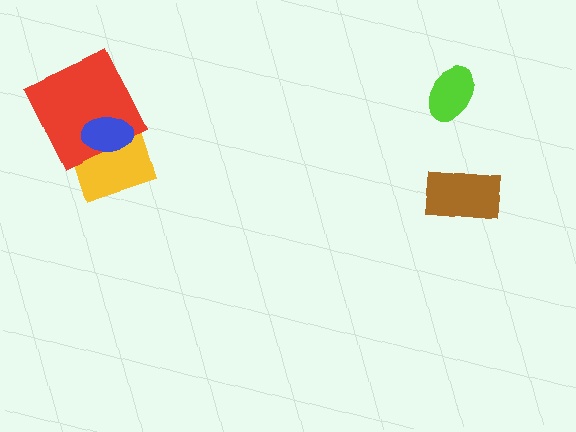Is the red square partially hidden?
Yes, it is partially covered by another shape.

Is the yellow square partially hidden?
Yes, it is partially covered by another shape.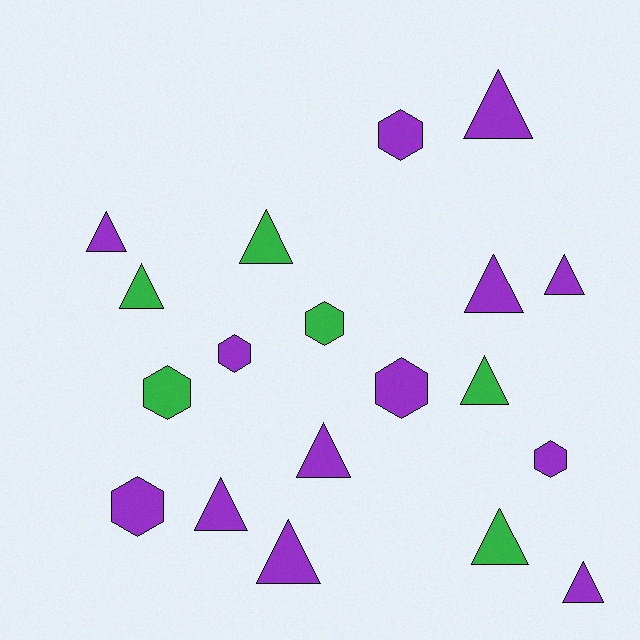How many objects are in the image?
There are 19 objects.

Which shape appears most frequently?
Triangle, with 12 objects.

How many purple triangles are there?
There are 8 purple triangles.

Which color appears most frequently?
Purple, with 13 objects.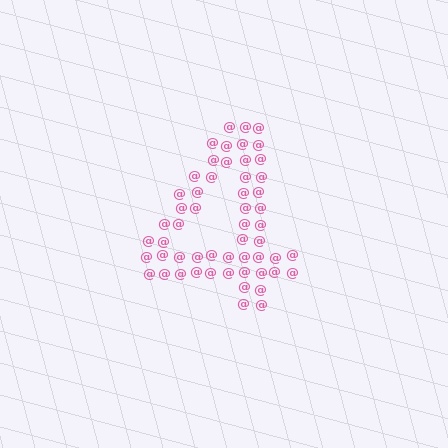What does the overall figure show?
The overall figure shows the digit 4.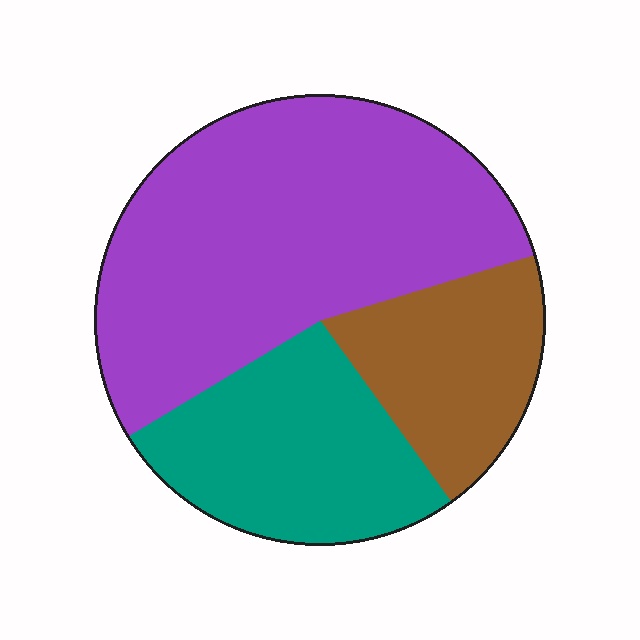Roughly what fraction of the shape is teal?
Teal covers about 25% of the shape.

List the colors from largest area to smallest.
From largest to smallest: purple, teal, brown.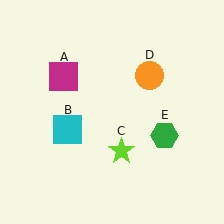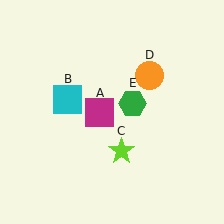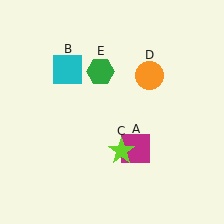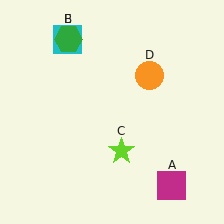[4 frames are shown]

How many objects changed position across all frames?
3 objects changed position: magenta square (object A), cyan square (object B), green hexagon (object E).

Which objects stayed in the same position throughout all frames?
Lime star (object C) and orange circle (object D) remained stationary.